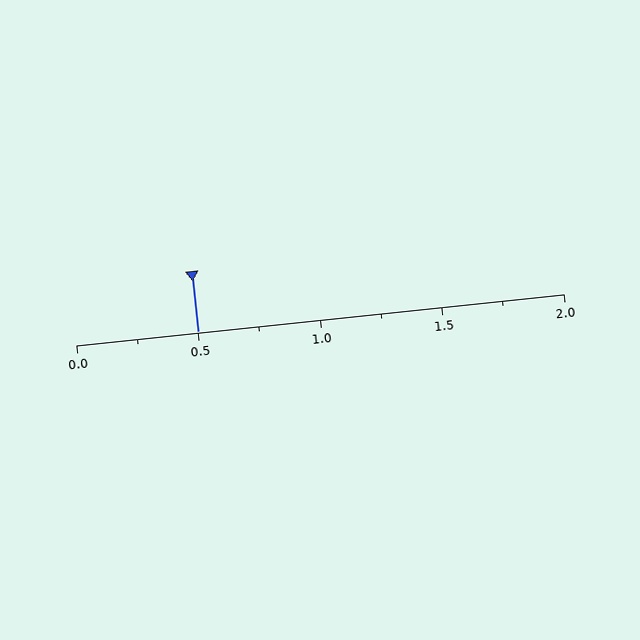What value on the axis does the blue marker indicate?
The marker indicates approximately 0.5.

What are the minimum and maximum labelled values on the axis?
The axis runs from 0.0 to 2.0.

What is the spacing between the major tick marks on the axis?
The major ticks are spaced 0.5 apart.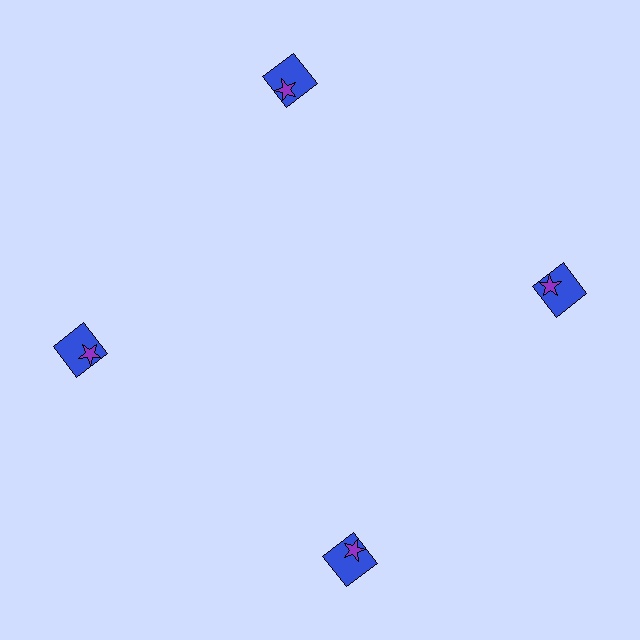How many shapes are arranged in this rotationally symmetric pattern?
There are 8 shapes, arranged in 4 groups of 2.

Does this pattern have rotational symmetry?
Yes, this pattern has 4-fold rotational symmetry. It looks the same after rotating 90 degrees around the center.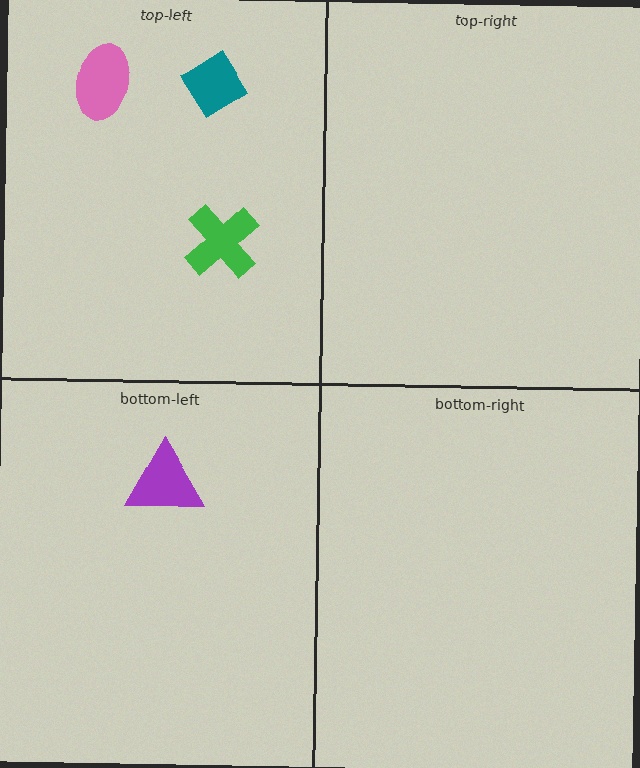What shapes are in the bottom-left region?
The purple triangle.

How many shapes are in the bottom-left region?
1.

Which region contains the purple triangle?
The bottom-left region.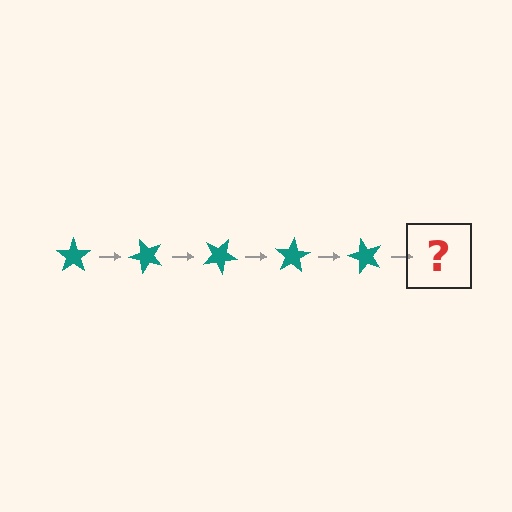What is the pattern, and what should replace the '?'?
The pattern is that the star rotates 50 degrees each step. The '?' should be a teal star rotated 250 degrees.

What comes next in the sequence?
The next element should be a teal star rotated 250 degrees.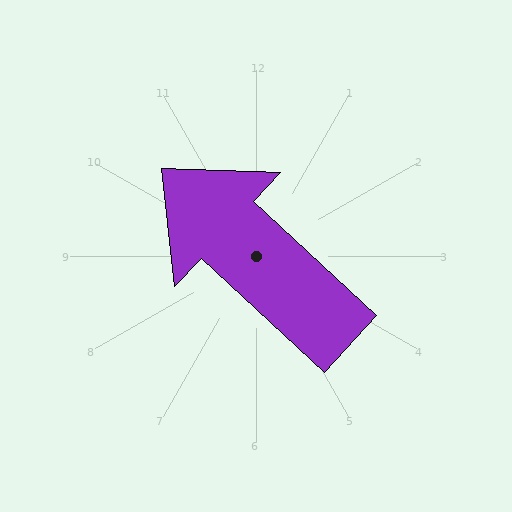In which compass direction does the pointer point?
Northwest.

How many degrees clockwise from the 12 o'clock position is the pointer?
Approximately 313 degrees.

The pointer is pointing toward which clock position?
Roughly 10 o'clock.